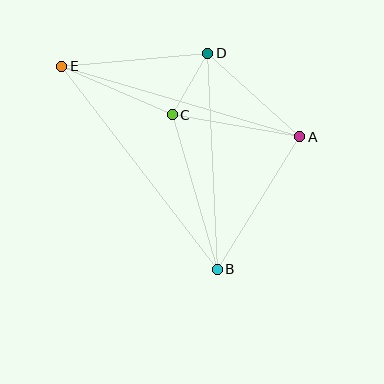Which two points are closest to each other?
Points C and D are closest to each other.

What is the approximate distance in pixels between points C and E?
The distance between C and E is approximately 121 pixels.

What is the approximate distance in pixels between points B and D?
The distance between B and D is approximately 216 pixels.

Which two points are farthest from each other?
Points B and E are farthest from each other.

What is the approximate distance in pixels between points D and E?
The distance between D and E is approximately 147 pixels.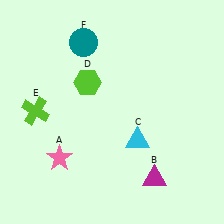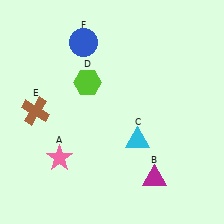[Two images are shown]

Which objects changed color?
E changed from lime to brown. F changed from teal to blue.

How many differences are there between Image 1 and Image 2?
There are 2 differences between the two images.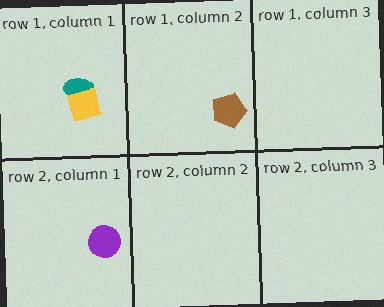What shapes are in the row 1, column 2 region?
The brown pentagon.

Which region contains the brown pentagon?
The row 1, column 2 region.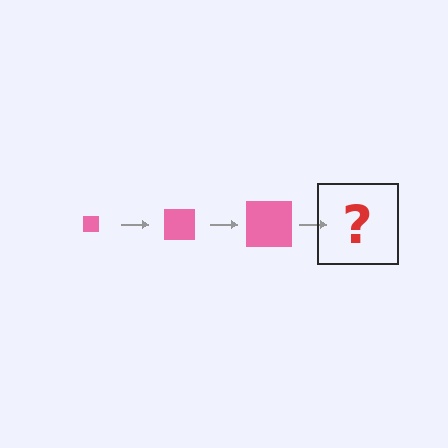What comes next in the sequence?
The next element should be a pink square, larger than the previous one.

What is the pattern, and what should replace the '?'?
The pattern is that the square gets progressively larger each step. The '?' should be a pink square, larger than the previous one.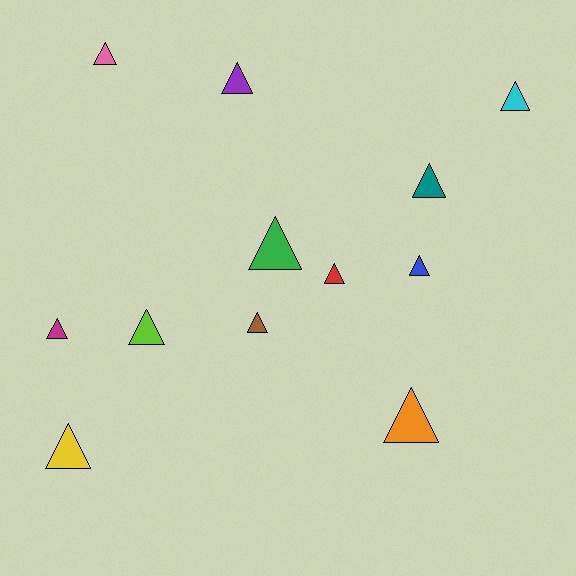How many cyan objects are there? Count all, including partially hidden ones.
There is 1 cyan object.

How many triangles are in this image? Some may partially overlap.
There are 12 triangles.